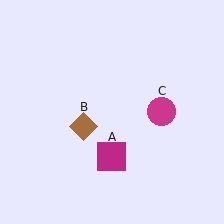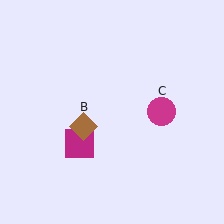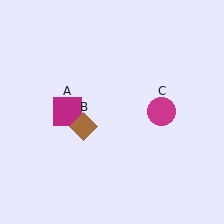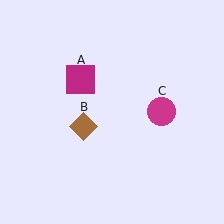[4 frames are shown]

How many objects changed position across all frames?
1 object changed position: magenta square (object A).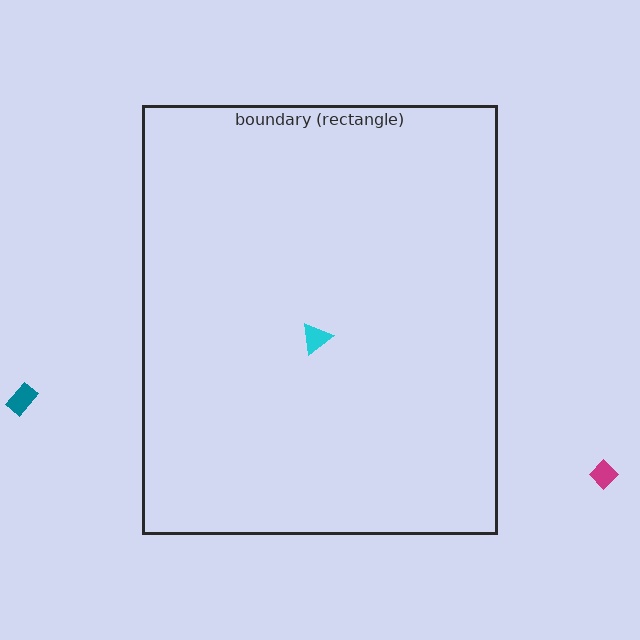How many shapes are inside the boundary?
1 inside, 2 outside.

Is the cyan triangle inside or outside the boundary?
Inside.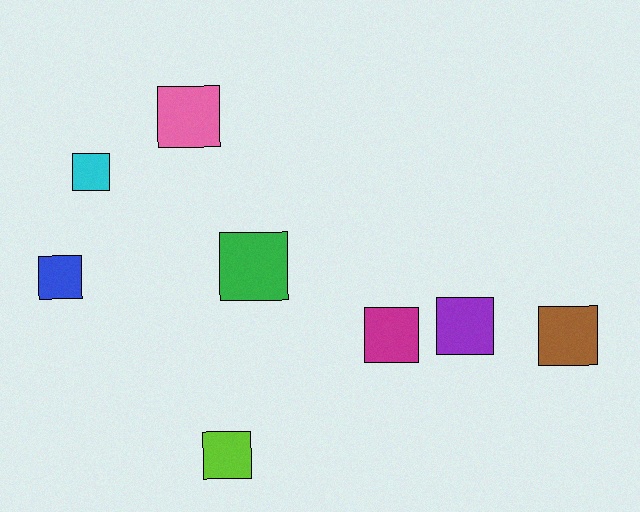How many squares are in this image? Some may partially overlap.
There are 8 squares.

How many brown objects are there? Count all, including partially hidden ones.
There is 1 brown object.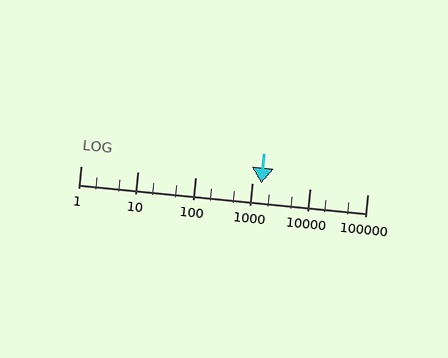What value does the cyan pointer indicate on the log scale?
The pointer indicates approximately 1400.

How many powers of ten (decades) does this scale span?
The scale spans 5 decades, from 1 to 100000.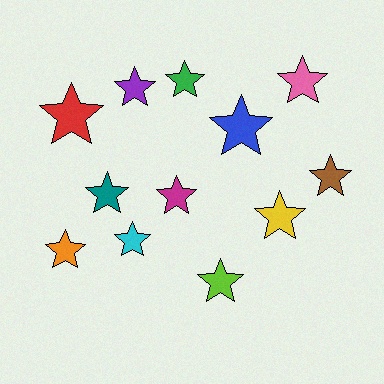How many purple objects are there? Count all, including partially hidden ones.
There is 1 purple object.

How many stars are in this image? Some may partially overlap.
There are 12 stars.